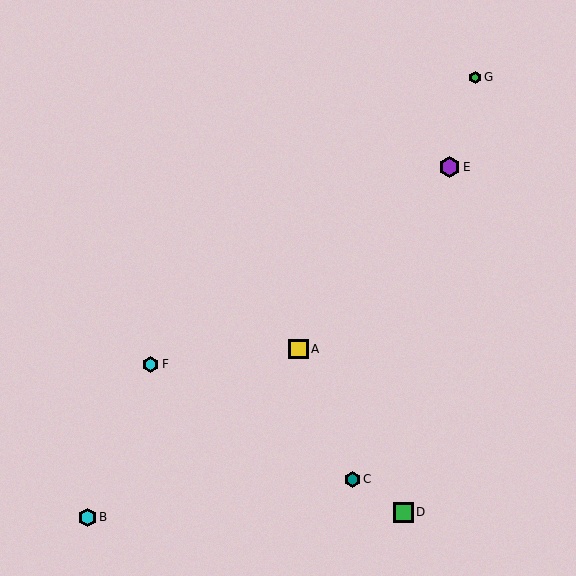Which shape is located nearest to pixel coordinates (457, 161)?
The purple hexagon (labeled E) at (449, 167) is nearest to that location.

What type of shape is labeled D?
Shape D is a green square.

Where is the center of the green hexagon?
The center of the green hexagon is at (475, 77).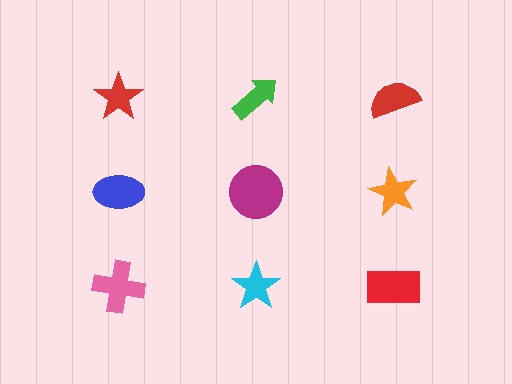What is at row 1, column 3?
A red semicircle.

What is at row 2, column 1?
A blue ellipse.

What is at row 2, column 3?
An orange star.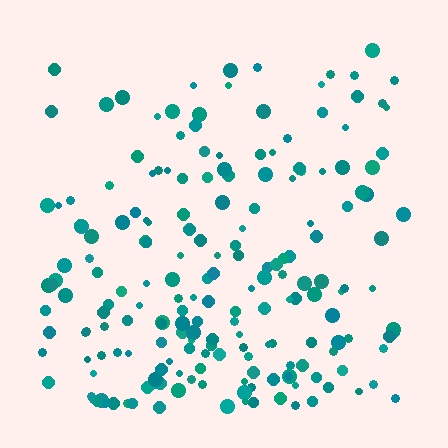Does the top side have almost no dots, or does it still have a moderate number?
Still a moderate number, just noticeably fewer than the bottom.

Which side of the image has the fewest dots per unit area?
The top.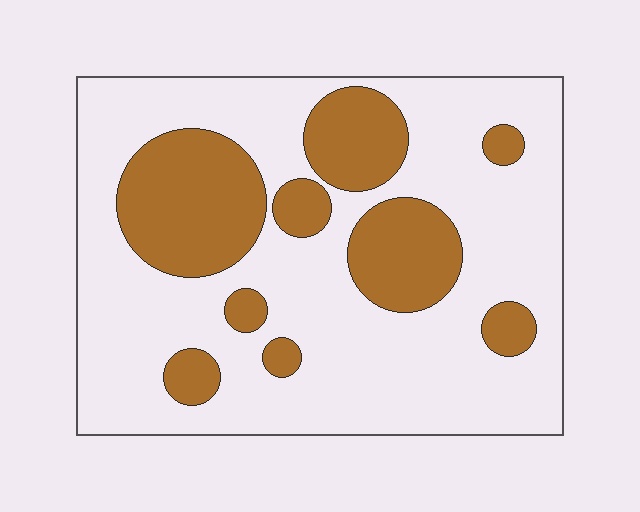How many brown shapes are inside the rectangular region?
9.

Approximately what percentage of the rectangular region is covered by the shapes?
Approximately 30%.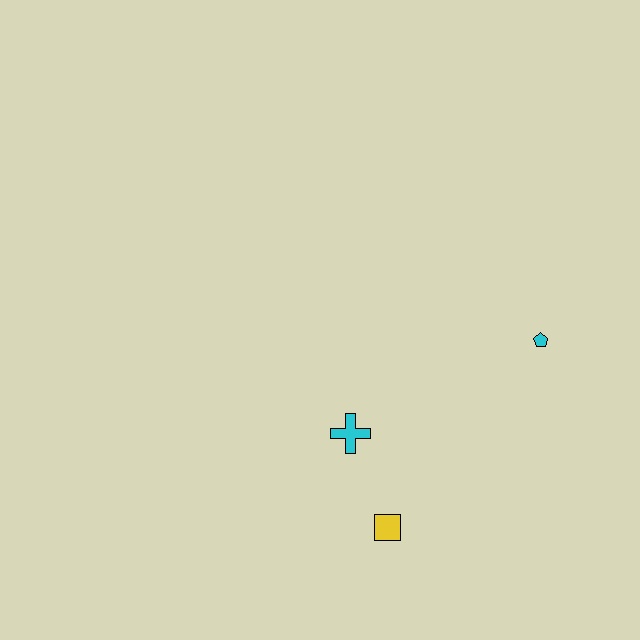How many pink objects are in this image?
There are no pink objects.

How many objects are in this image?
There are 3 objects.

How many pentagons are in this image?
There is 1 pentagon.